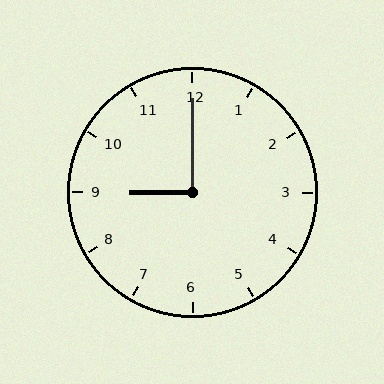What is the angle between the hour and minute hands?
Approximately 90 degrees.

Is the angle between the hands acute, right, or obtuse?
It is right.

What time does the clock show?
9:00.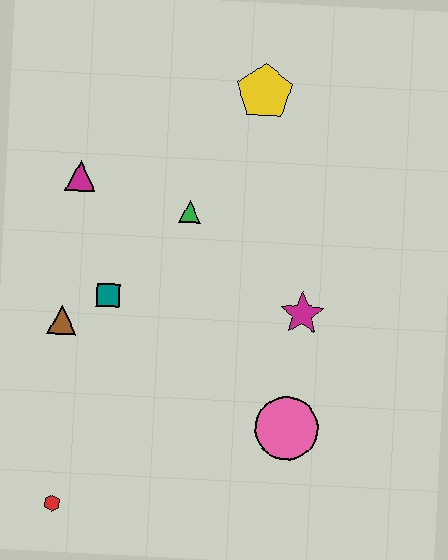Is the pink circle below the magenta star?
Yes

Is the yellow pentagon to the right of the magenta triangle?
Yes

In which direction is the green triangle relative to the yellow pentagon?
The green triangle is below the yellow pentagon.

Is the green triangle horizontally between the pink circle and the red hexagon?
Yes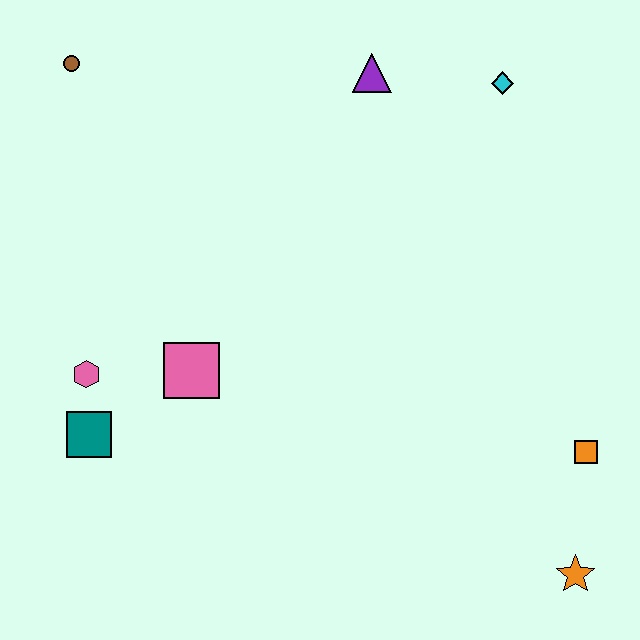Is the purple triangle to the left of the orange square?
Yes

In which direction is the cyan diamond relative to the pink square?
The cyan diamond is to the right of the pink square.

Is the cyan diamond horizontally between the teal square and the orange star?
Yes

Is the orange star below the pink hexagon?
Yes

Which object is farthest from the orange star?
The brown circle is farthest from the orange star.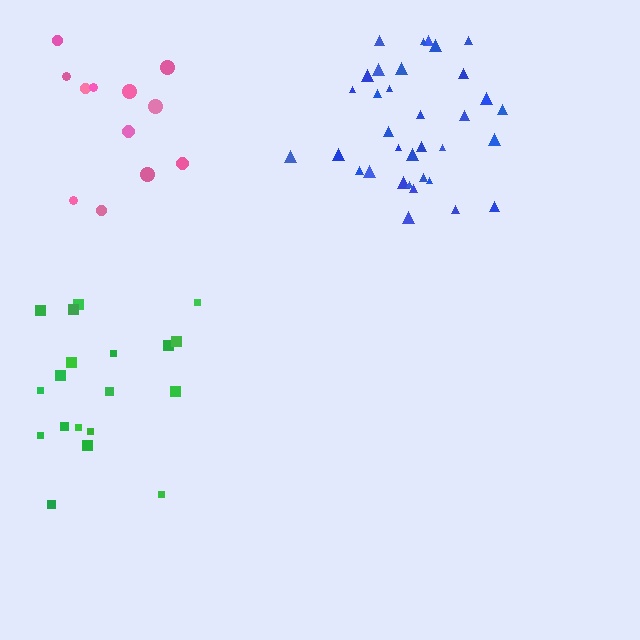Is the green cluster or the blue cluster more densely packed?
Blue.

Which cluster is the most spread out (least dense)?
Pink.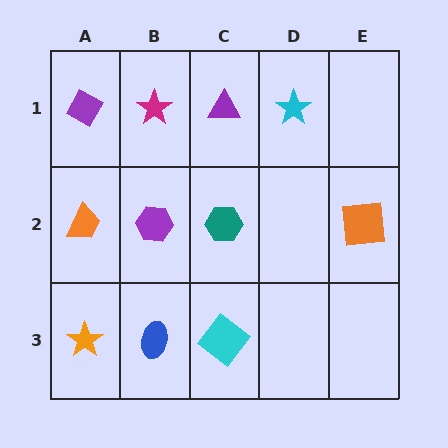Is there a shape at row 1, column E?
No, that cell is empty.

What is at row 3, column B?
A blue ellipse.